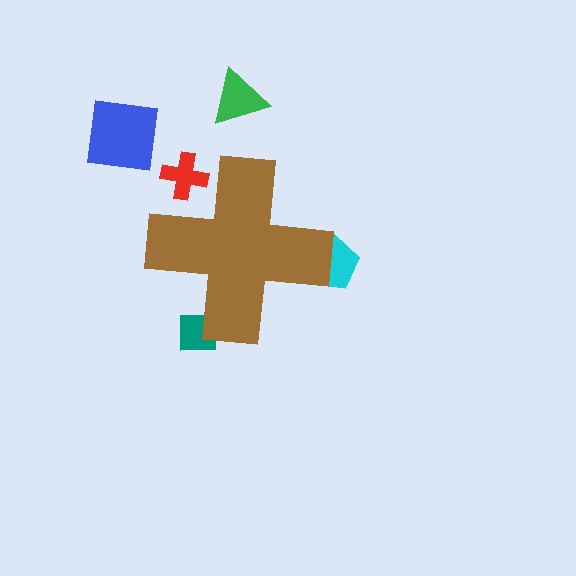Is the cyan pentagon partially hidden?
Yes, the cyan pentagon is partially hidden behind the brown cross.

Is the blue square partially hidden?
No, the blue square is fully visible.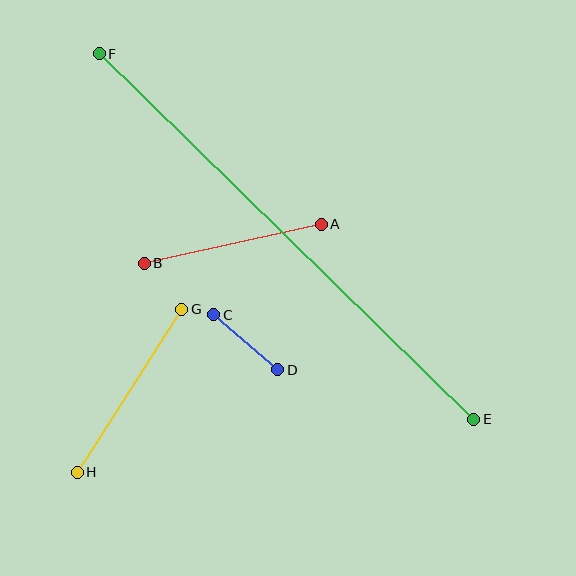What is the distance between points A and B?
The distance is approximately 181 pixels.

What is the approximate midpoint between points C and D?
The midpoint is at approximately (246, 342) pixels.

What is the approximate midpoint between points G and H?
The midpoint is at approximately (129, 391) pixels.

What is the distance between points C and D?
The distance is approximately 84 pixels.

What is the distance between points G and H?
The distance is approximately 193 pixels.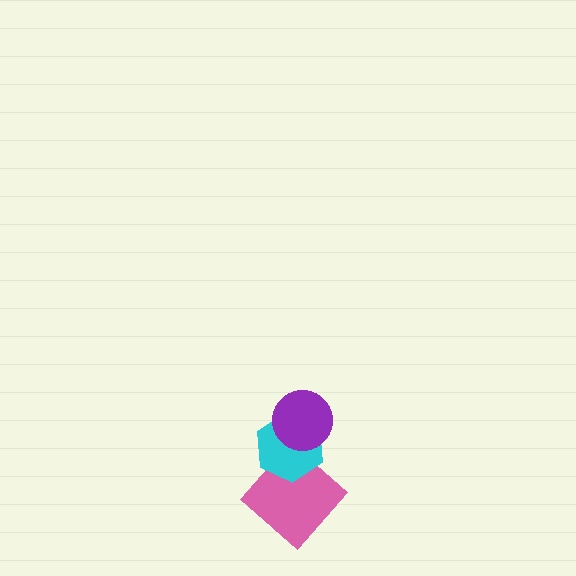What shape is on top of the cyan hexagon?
The purple circle is on top of the cyan hexagon.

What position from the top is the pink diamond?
The pink diamond is 3rd from the top.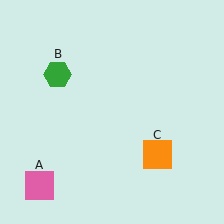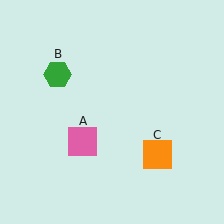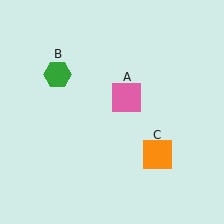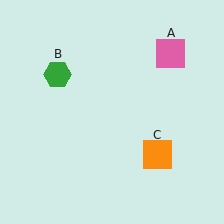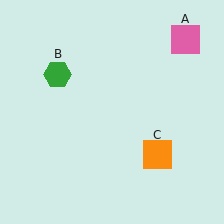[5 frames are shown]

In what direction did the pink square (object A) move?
The pink square (object A) moved up and to the right.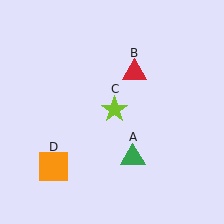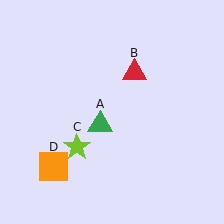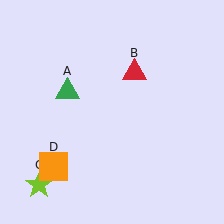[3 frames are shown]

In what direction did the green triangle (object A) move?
The green triangle (object A) moved up and to the left.